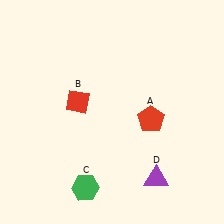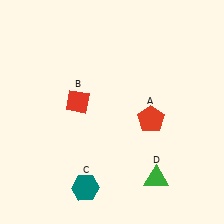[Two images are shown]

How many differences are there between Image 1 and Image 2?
There are 2 differences between the two images.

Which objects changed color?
C changed from green to teal. D changed from purple to green.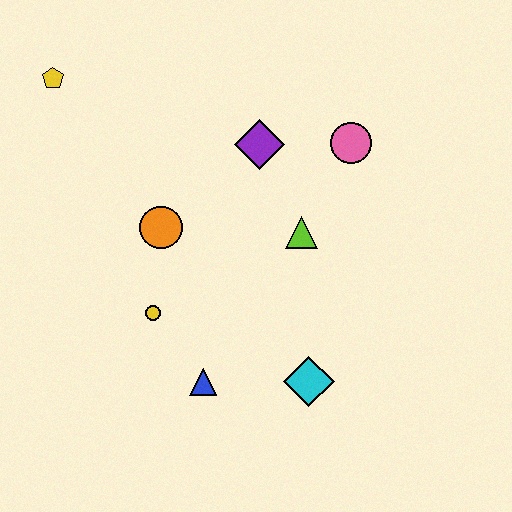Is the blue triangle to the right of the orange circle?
Yes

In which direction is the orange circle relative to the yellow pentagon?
The orange circle is below the yellow pentagon.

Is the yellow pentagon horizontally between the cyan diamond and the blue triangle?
No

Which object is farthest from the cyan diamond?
The yellow pentagon is farthest from the cyan diamond.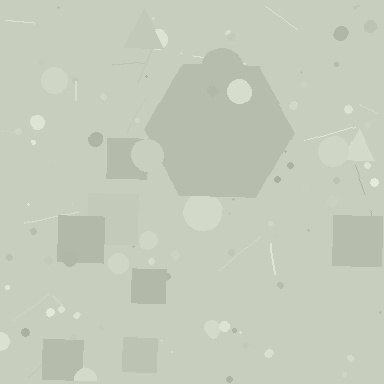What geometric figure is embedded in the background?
A hexagon is embedded in the background.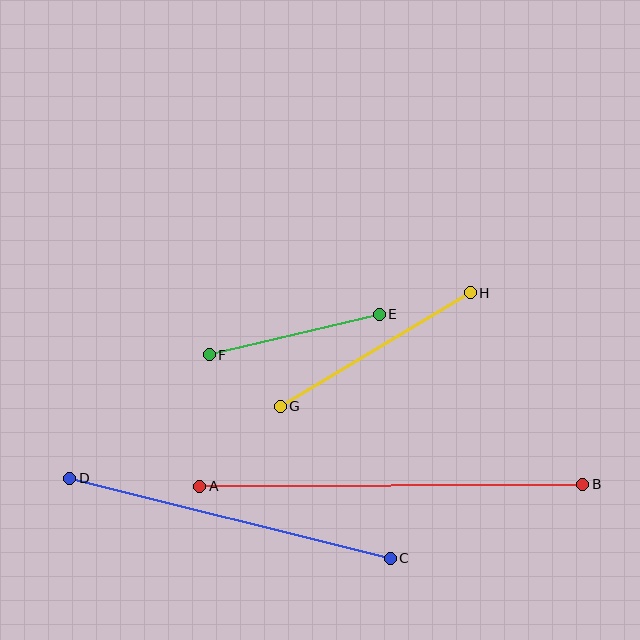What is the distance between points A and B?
The distance is approximately 383 pixels.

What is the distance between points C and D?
The distance is approximately 330 pixels.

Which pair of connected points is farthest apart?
Points A and B are farthest apart.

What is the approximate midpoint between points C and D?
The midpoint is at approximately (230, 518) pixels.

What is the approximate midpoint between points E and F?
The midpoint is at approximately (294, 334) pixels.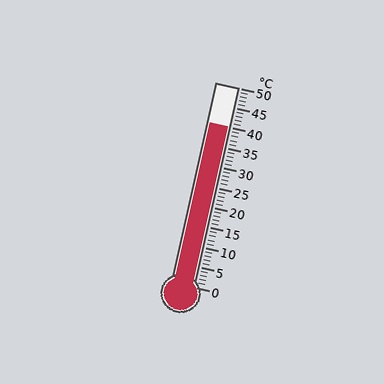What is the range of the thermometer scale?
The thermometer scale ranges from 0°C to 50°C.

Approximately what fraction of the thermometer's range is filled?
The thermometer is filled to approximately 80% of its range.